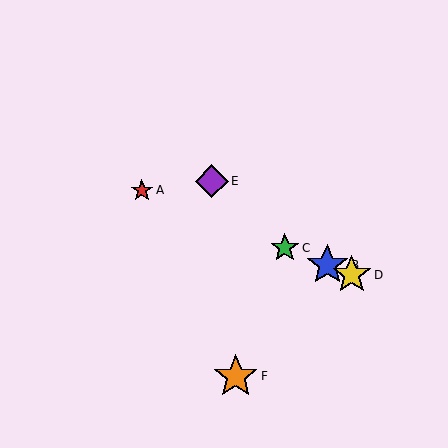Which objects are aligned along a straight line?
Objects A, B, C, D are aligned along a straight line.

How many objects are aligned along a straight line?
4 objects (A, B, C, D) are aligned along a straight line.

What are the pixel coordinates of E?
Object E is at (212, 181).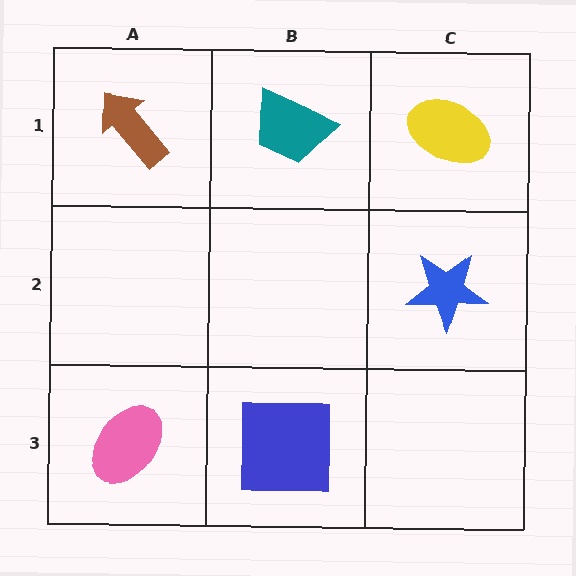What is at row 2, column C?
A blue star.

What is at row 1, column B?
A teal trapezoid.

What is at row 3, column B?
A blue square.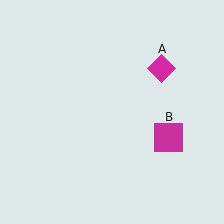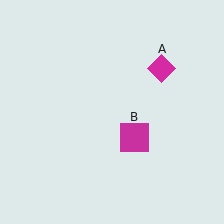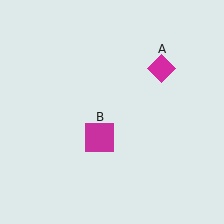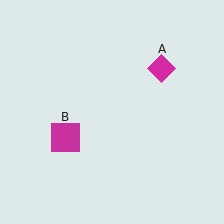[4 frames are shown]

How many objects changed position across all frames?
1 object changed position: magenta square (object B).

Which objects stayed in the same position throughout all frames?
Magenta diamond (object A) remained stationary.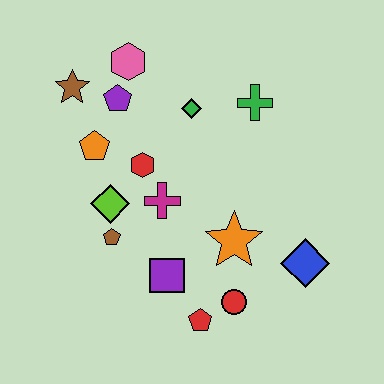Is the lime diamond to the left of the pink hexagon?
Yes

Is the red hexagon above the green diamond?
No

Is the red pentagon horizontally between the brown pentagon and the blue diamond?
Yes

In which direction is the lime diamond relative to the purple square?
The lime diamond is above the purple square.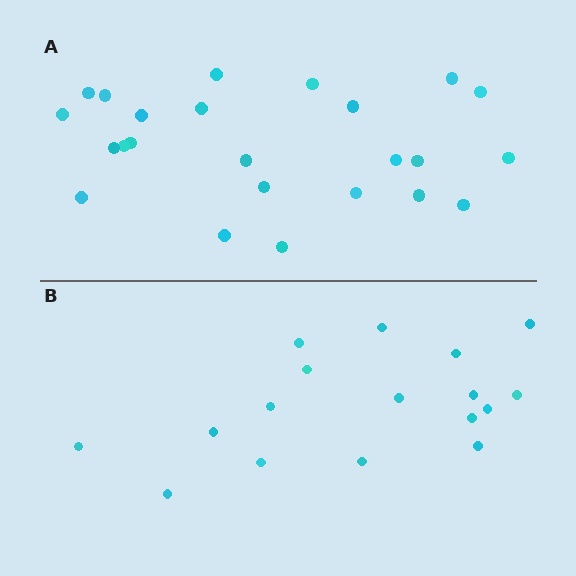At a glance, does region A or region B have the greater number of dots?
Region A (the top region) has more dots.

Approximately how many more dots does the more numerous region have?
Region A has roughly 8 or so more dots than region B.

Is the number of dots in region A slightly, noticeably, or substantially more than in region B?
Region A has noticeably more, but not dramatically so. The ratio is roughly 1.4 to 1.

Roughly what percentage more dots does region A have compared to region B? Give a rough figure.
About 40% more.